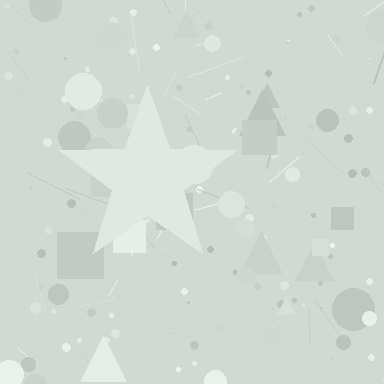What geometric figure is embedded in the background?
A star is embedded in the background.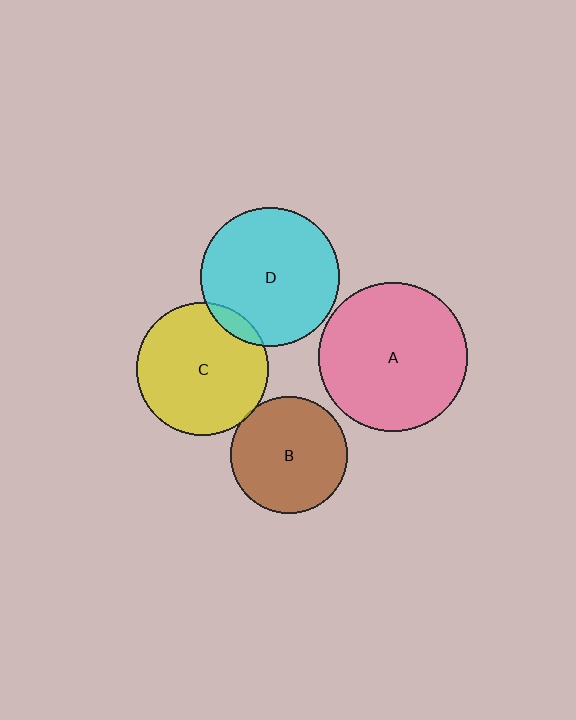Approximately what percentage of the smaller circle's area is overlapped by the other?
Approximately 10%.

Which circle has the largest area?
Circle A (pink).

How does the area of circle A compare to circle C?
Approximately 1.3 times.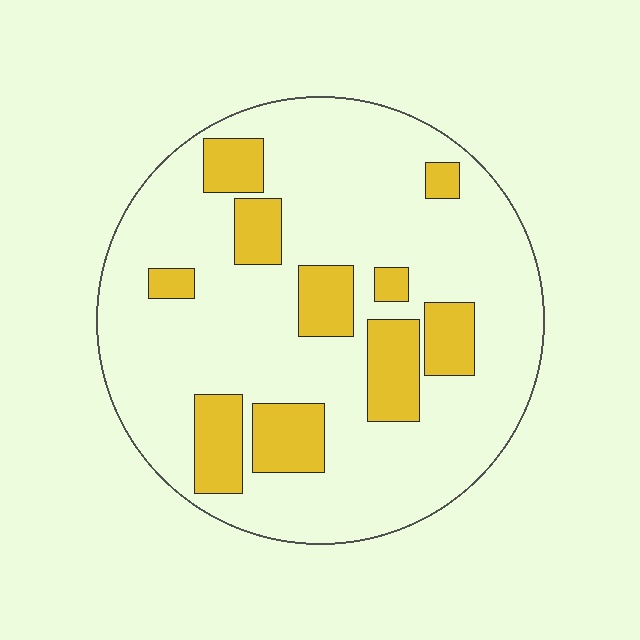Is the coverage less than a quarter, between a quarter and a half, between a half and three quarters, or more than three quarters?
Less than a quarter.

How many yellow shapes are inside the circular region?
10.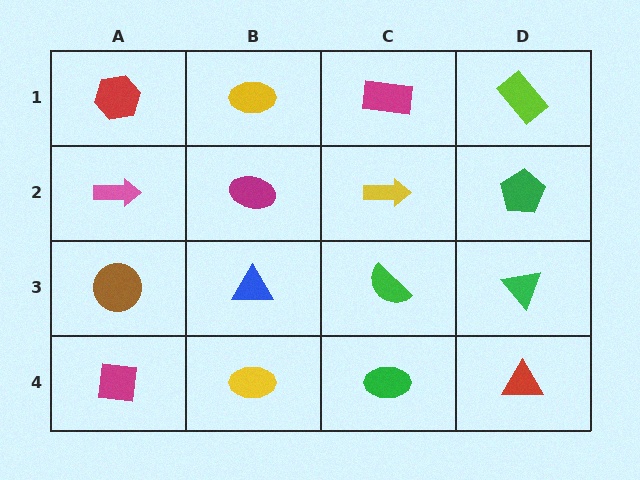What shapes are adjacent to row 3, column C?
A yellow arrow (row 2, column C), a green ellipse (row 4, column C), a blue triangle (row 3, column B), a green triangle (row 3, column D).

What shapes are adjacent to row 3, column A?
A pink arrow (row 2, column A), a magenta square (row 4, column A), a blue triangle (row 3, column B).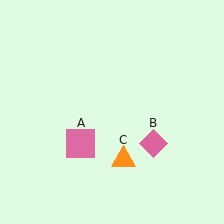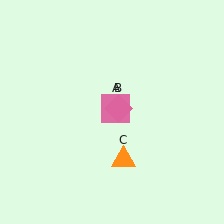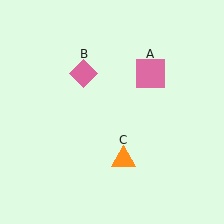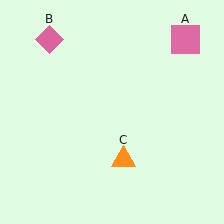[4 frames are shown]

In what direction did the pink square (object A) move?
The pink square (object A) moved up and to the right.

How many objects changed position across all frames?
2 objects changed position: pink square (object A), pink diamond (object B).